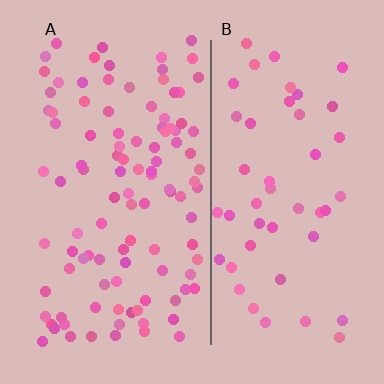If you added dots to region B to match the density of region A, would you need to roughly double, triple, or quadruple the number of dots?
Approximately double.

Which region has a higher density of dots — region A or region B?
A (the left).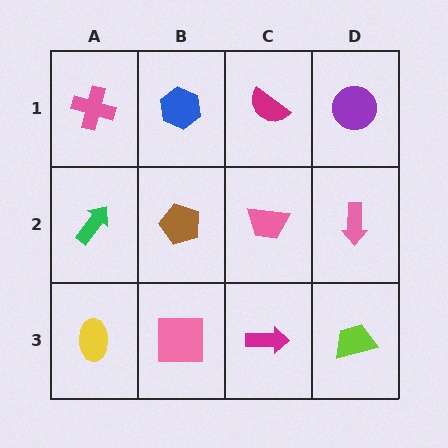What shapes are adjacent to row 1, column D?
A pink arrow (row 2, column D), a magenta semicircle (row 1, column C).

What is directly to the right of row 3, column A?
A pink square.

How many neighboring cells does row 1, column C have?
3.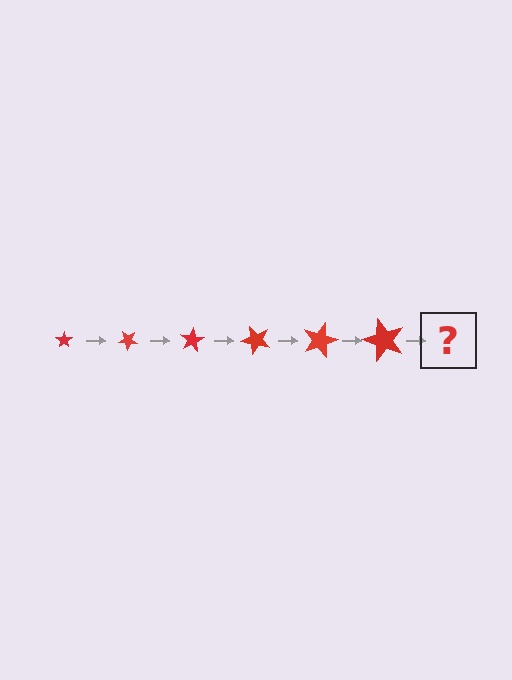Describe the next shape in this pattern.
It should be a star, larger than the previous one and rotated 240 degrees from the start.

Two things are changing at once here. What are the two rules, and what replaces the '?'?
The two rules are that the star grows larger each step and it rotates 40 degrees each step. The '?' should be a star, larger than the previous one and rotated 240 degrees from the start.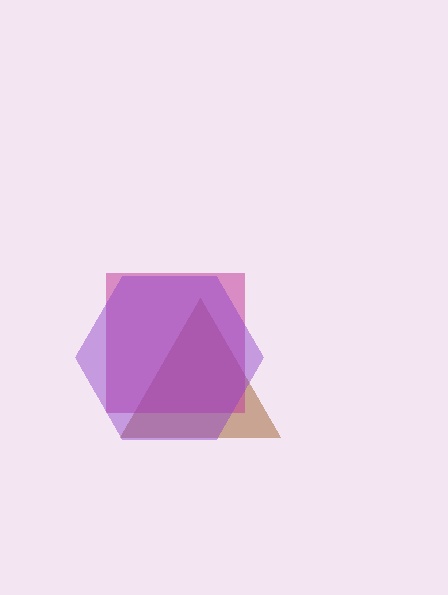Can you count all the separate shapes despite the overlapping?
Yes, there are 3 separate shapes.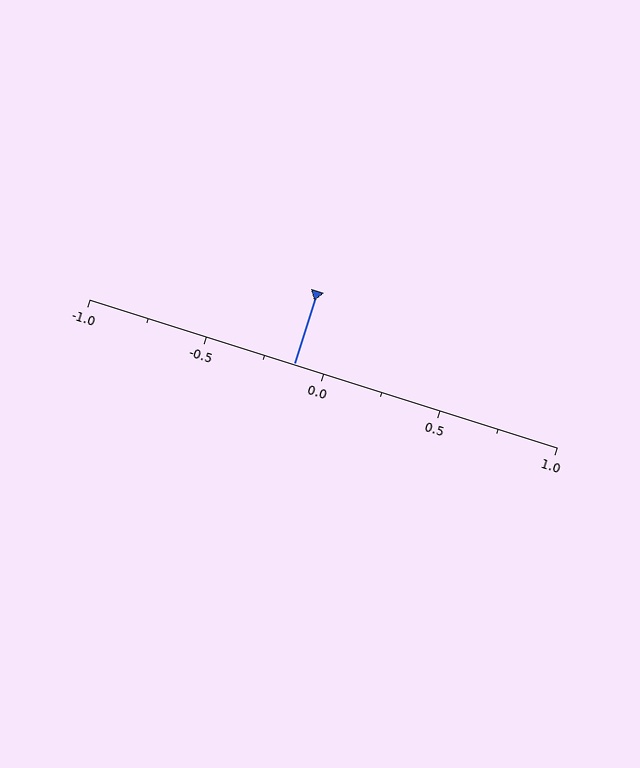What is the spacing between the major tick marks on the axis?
The major ticks are spaced 0.5 apart.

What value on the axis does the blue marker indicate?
The marker indicates approximately -0.12.